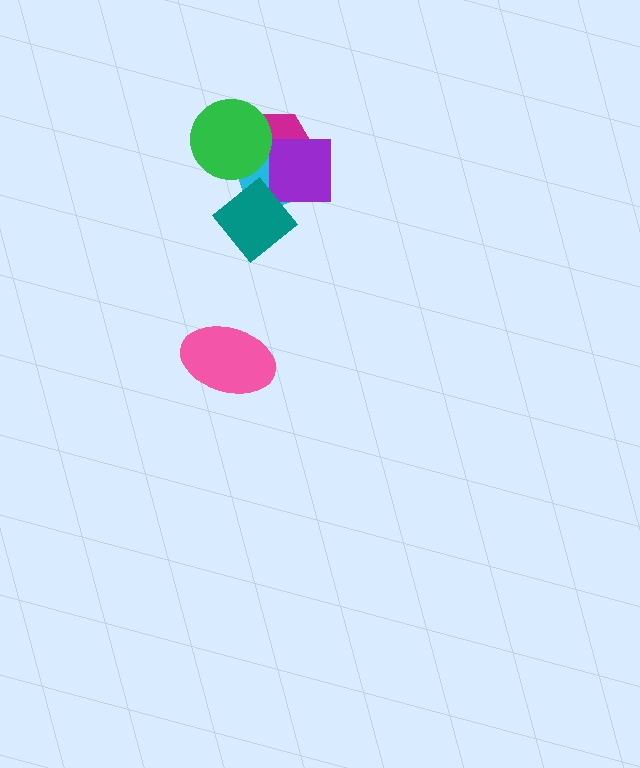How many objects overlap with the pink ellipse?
0 objects overlap with the pink ellipse.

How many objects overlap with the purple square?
3 objects overlap with the purple square.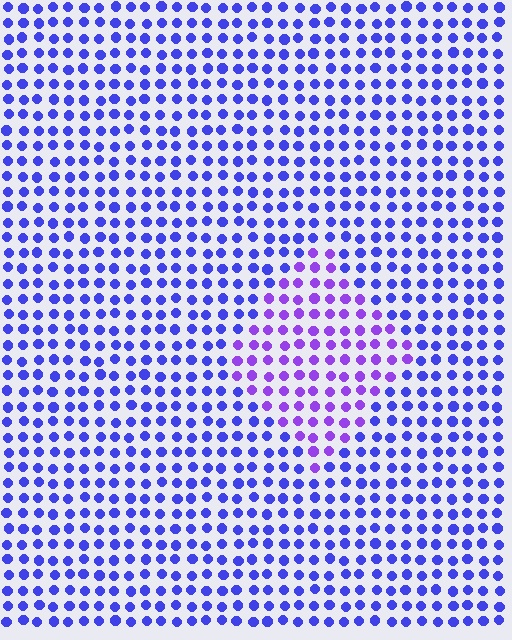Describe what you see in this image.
The image is filled with small blue elements in a uniform arrangement. A diamond-shaped region is visible where the elements are tinted to a slightly different hue, forming a subtle color boundary.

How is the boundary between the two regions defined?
The boundary is defined purely by a slight shift in hue (about 32 degrees). Spacing, size, and orientation are identical on both sides.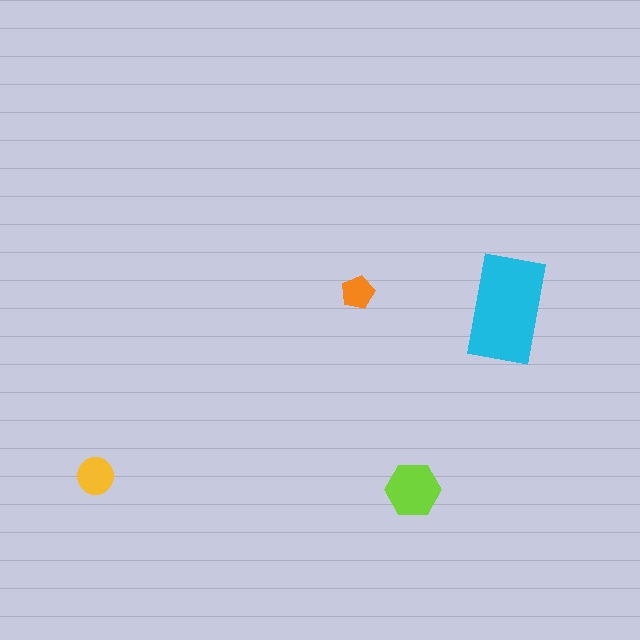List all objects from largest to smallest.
The cyan rectangle, the lime hexagon, the yellow circle, the orange pentagon.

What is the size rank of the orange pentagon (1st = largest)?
4th.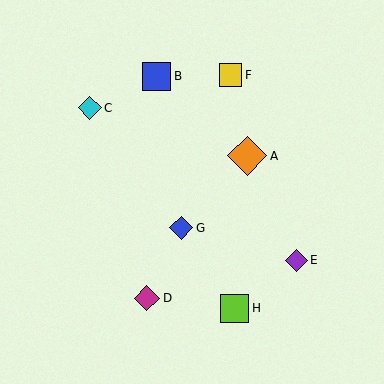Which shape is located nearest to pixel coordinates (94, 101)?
The cyan diamond (labeled C) at (90, 108) is nearest to that location.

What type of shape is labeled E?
Shape E is a purple diamond.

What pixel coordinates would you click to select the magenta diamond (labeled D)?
Click at (147, 298) to select the magenta diamond D.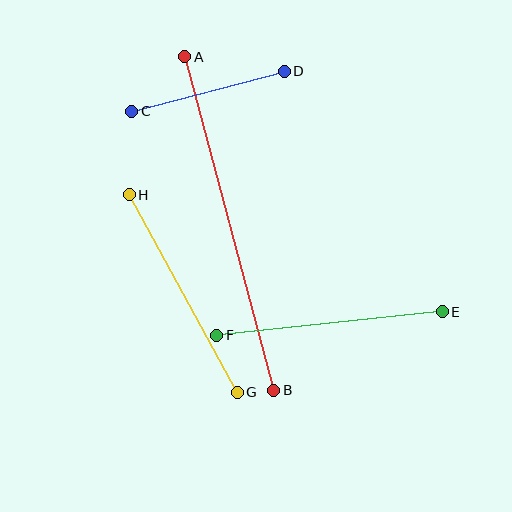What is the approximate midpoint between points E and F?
The midpoint is at approximately (329, 324) pixels.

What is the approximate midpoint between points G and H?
The midpoint is at approximately (183, 294) pixels.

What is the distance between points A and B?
The distance is approximately 345 pixels.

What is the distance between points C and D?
The distance is approximately 158 pixels.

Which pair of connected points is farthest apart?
Points A and B are farthest apart.